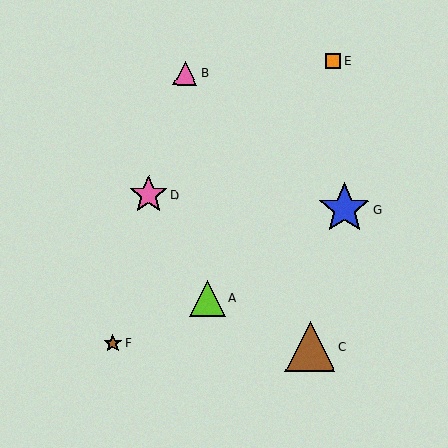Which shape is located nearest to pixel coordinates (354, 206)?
The blue star (labeled G) at (344, 209) is nearest to that location.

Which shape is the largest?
The blue star (labeled G) is the largest.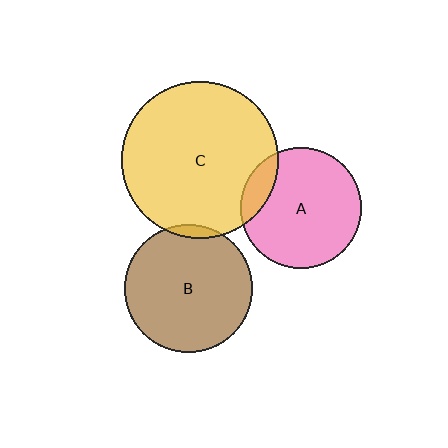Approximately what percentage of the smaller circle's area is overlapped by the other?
Approximately 5%.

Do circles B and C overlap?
Yes.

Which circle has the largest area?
Circle C (yellow).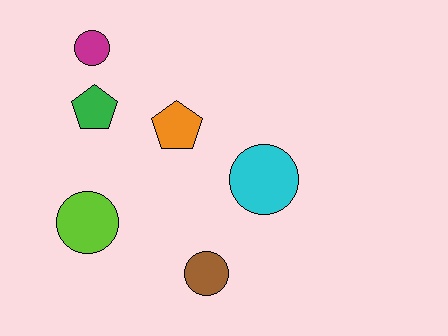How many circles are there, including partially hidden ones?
There are 4 circles.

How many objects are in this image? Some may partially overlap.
There are 6 objects.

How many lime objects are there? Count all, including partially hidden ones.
There is 1 lime object.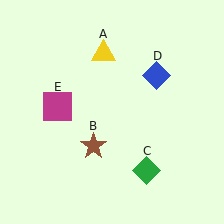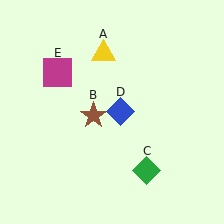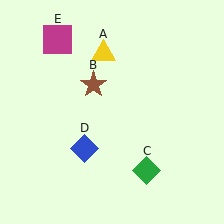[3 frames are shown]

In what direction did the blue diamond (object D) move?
The blue diamond (object D) moved down and to the left.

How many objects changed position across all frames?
3 objects changed position: brown star (object B), blue diamond (object D), magenta square (object E).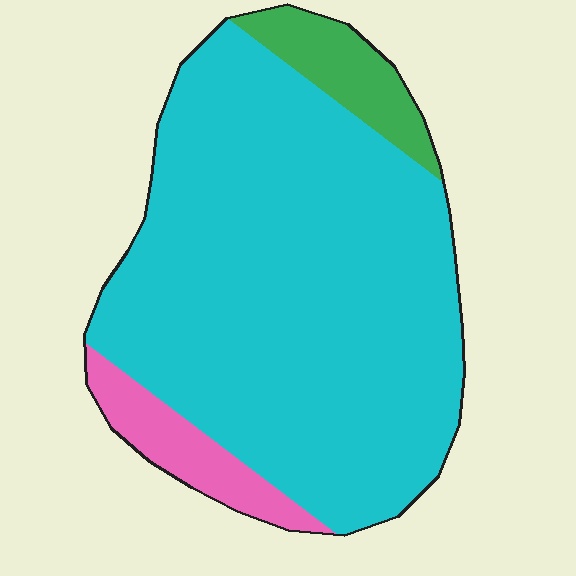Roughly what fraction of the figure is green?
Green takes up less than a sixth of the figure.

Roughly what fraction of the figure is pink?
Pink covers around 10% of the figure.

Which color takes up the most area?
Cyan, at roughly 85%.